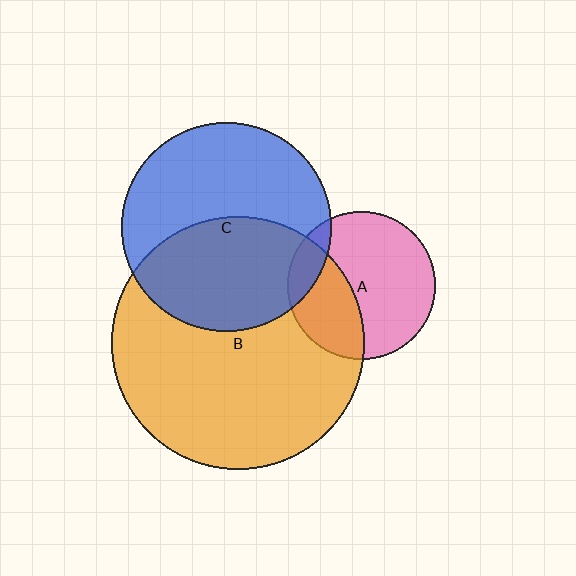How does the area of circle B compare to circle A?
Approximately 2.9 times.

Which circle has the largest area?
Circle B (orange).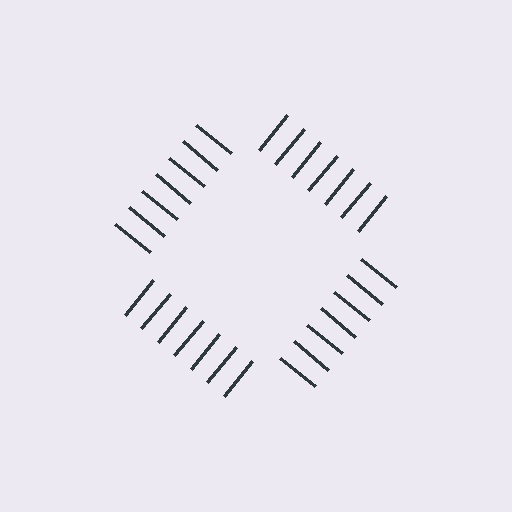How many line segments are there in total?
28 — 7 along each of the 4 edges.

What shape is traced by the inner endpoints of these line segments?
An illusory square — the line segments terminate on its edges but no continuous stroke is drawn.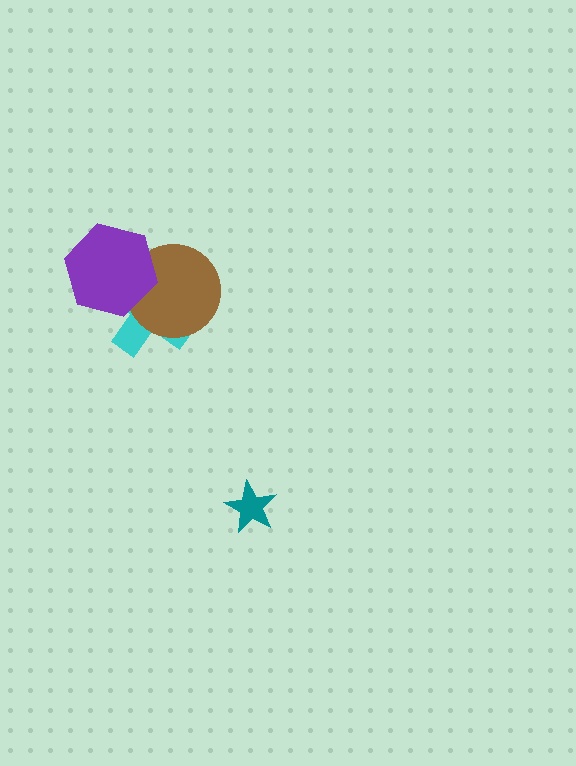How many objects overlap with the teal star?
0 objects overlap with the teal star.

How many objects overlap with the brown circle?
2 objects overlap with the brown circle.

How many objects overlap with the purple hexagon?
2 objects overlap with the purple hexagon.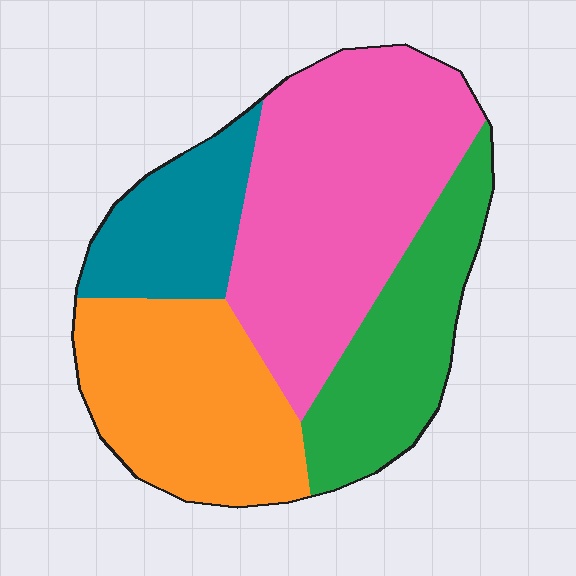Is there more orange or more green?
Orange.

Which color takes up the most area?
Pink, at roughly 40%.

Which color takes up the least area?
Teal, at roughly 15%.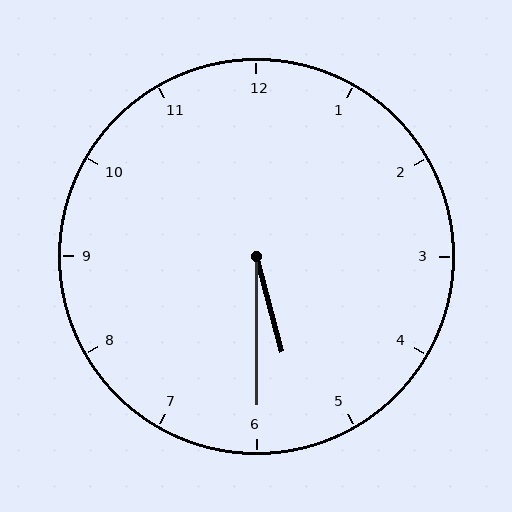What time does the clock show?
5:30.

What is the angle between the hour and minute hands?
Approximately 15 degrees.